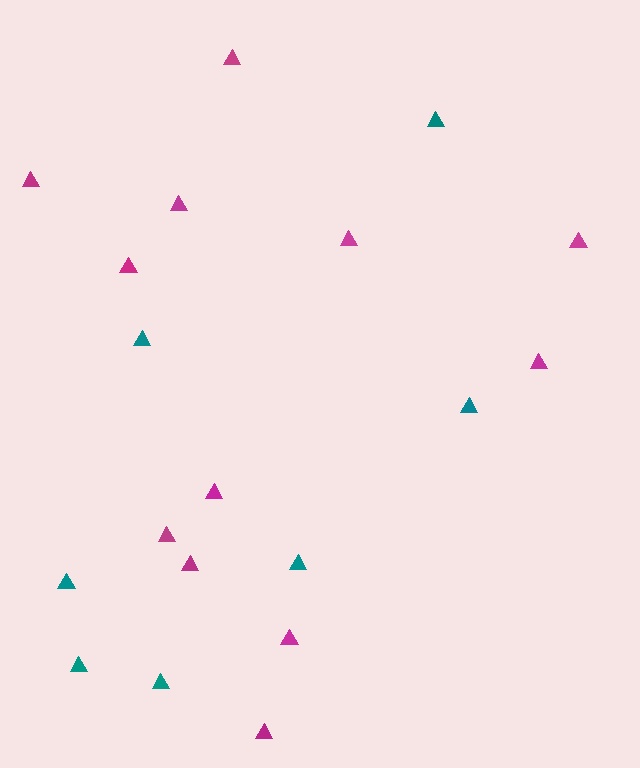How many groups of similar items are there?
There are 2 groups: one group of teal triangles (7) and one group of magenta triangles (12).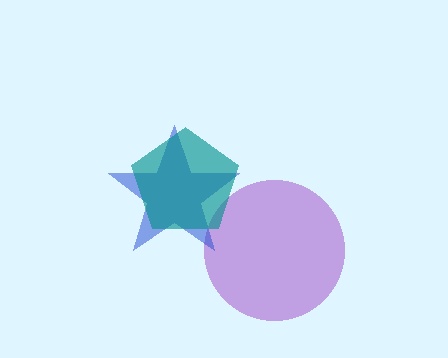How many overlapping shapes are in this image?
There are 3 overlapping shapes in the image.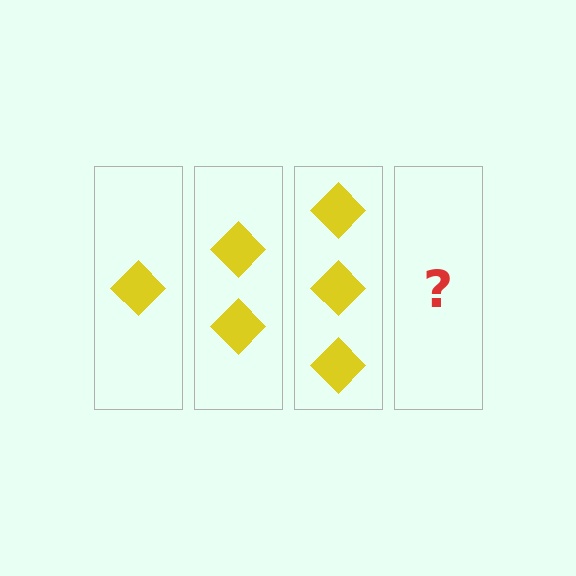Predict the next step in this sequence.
The next step is 4 diamonds.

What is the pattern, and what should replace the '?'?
The pattern is that each step adds one more diamond. The '?' should be 4 diamonds.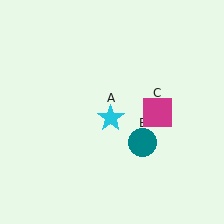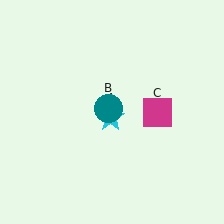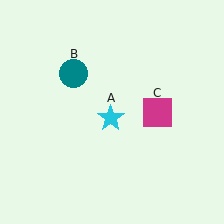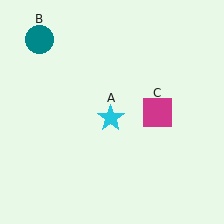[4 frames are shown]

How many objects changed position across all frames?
1 object changed position: teal circle (object B).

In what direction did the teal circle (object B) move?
The teal circle (object B) moved up and to the left.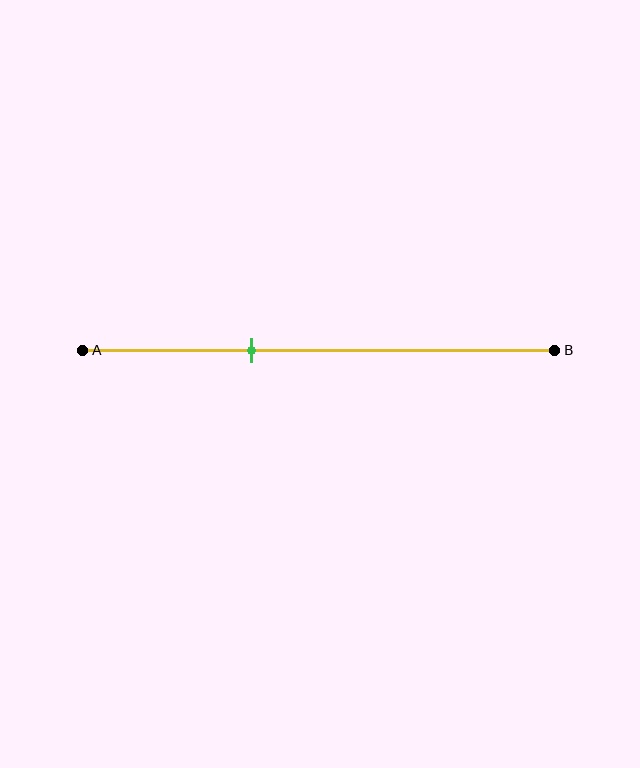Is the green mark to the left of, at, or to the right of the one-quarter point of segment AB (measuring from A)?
The green mark is to the right of the one-quarter point of segment AB.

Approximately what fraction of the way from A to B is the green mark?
The green mark is approximately 35% of the way from A to B.